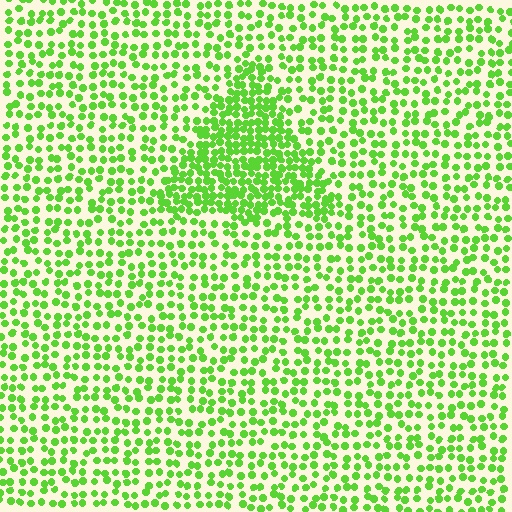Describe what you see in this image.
The image contains small lime elements arranged at two different densities. A triangle-shaped region is visible where the elements are more densely packed than the surrounding area.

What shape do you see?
I see a triangle.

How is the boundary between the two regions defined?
The boundary is defined by a change in element density (approximately 2.0x ratio). All elements are the same color, size, and shape.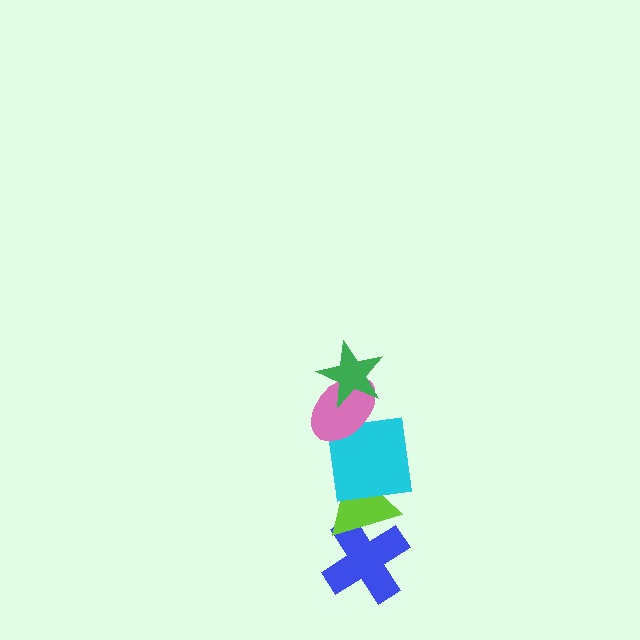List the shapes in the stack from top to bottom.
From top to bottom: the green star, the pink ellipse, the cyan square, the lime triangle, the blue cross.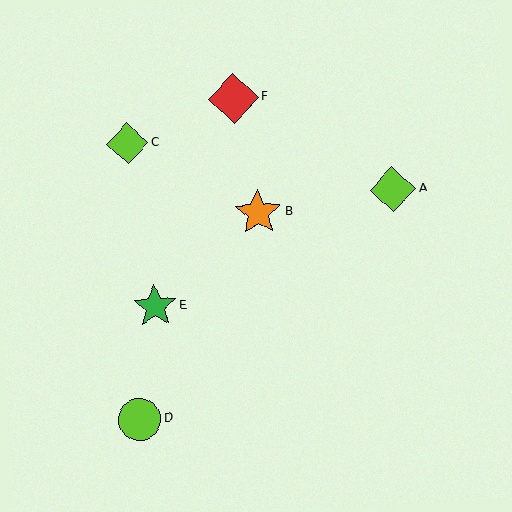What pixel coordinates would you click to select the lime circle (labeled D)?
Click at (140, 419) to select the lime circle D.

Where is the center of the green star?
The center of the green star is at (155, 306).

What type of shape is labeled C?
Shape C is a lime diamond.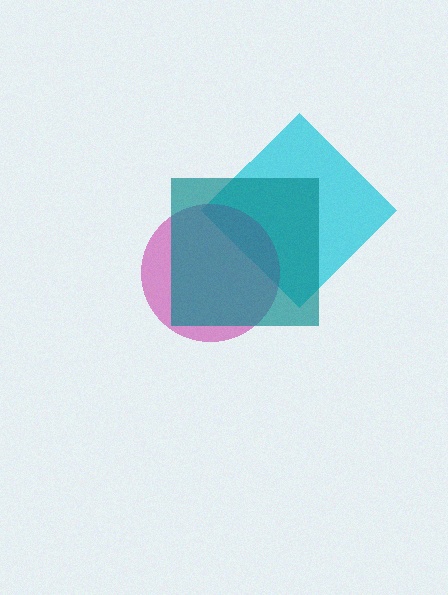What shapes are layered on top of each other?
The layered shapes are: a cyan diamond, a magenta circle, a teal square.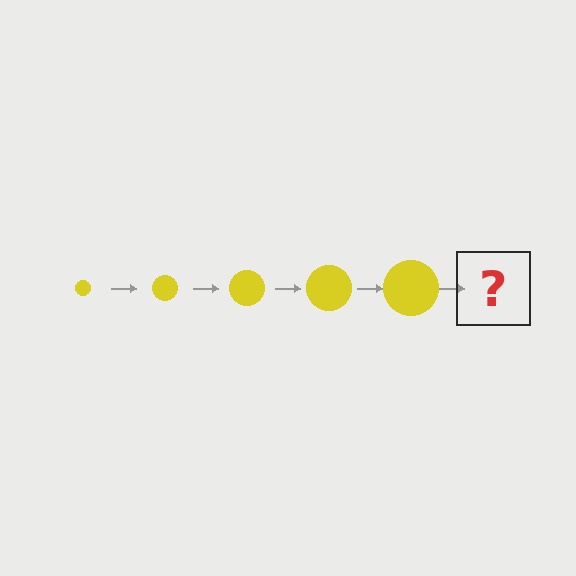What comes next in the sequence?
The next element should be a yellow circle, larger than the previous one.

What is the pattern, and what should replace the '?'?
The pattern is that the circle gets progressively larger each step. The '?' should be a yellow circle, larger than the previous one.